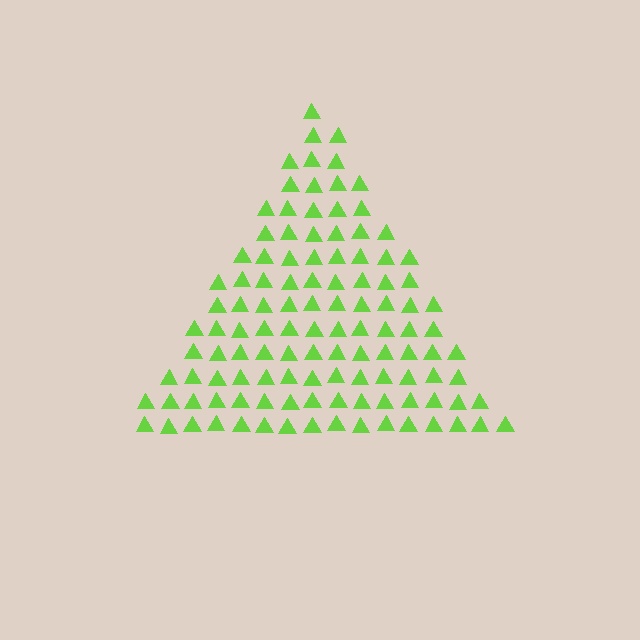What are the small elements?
The small elements are triangles.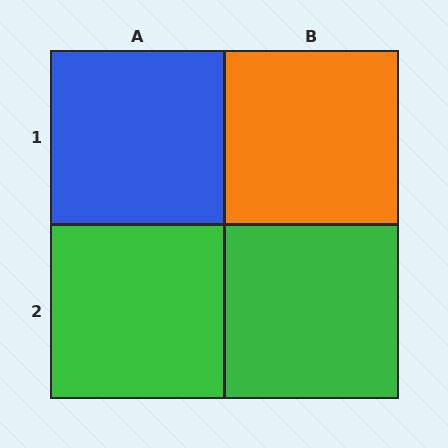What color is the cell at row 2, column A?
Green.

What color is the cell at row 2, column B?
Green.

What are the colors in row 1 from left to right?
Blue, orange.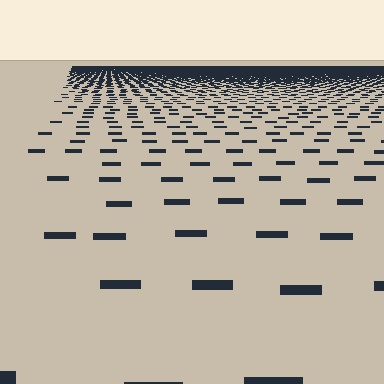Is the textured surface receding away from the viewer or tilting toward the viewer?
The surface is receding away from the viewer. Texture elements get smaller and denser toward the top.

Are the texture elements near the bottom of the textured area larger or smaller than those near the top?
Larger. Near the bottom, elements are closer to the viewer and appear at a bigger on-screen size.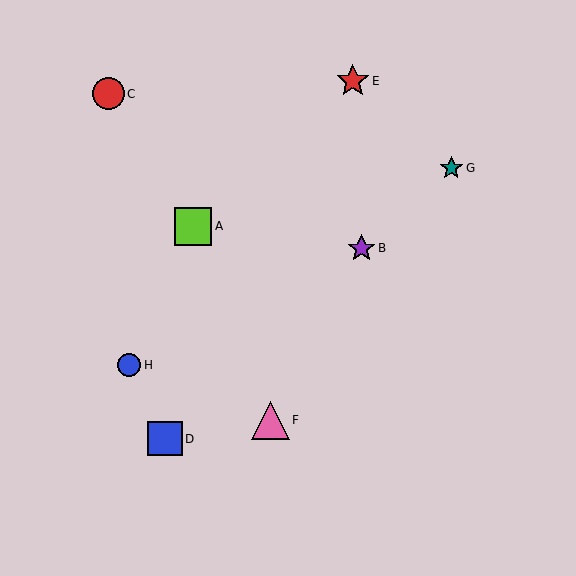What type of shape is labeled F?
Shape F is a pink triangle.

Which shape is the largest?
The pink triangle (labeled F) is the largest.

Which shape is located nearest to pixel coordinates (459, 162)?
The teal star (labeled G) at (451, 168) is nearest to that location.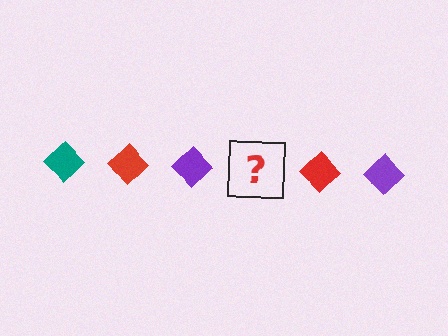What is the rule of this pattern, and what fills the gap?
The rule is that the pattern cycles through teal, red, purple diamonds. The gap should be filled with a teal diamond.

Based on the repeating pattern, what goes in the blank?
The blank should be a teal diamond.